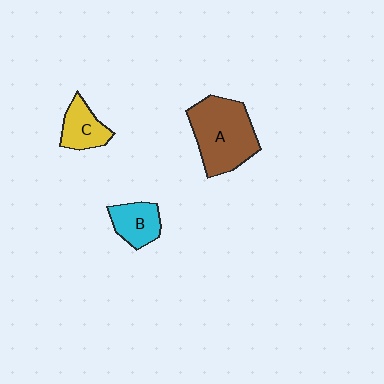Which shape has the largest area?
Shape A (brown).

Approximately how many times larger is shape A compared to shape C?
Approximately 2.2 times.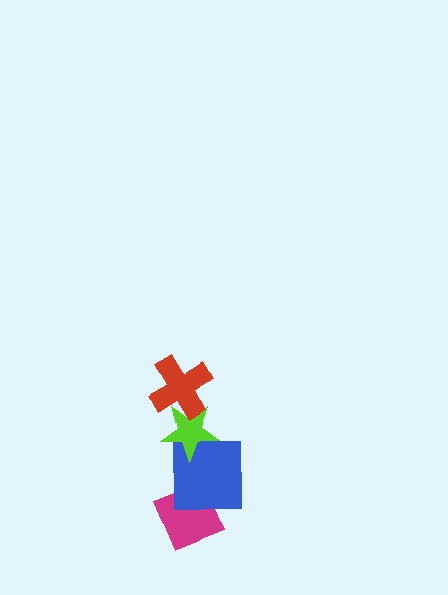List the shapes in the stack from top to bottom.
From top to bottom: the red cross, the lime star, the blue square, the magenta diamond.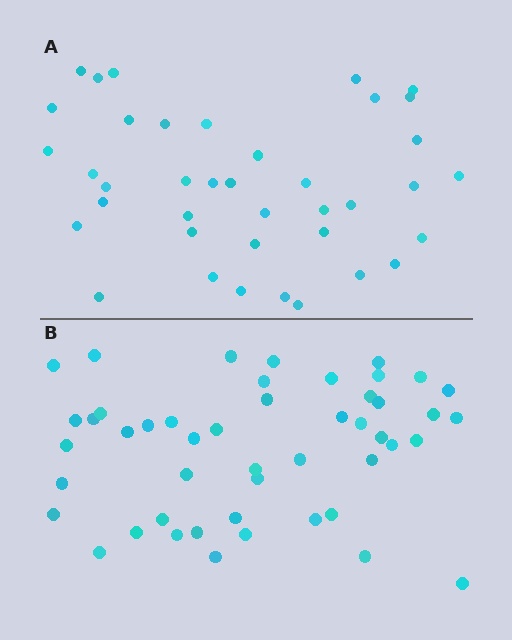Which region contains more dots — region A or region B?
Region B (the bottom region) has more dots.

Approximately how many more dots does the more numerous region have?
Region B has roughly 8 or so more dots than region A.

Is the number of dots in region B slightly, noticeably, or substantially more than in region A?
Region B has only slightly more — the two regions are fairly close. The ratio is roughly 1.2 to 1.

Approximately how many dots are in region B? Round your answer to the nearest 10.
About 50 dots. (The exact count is 48, which rounds to 50.)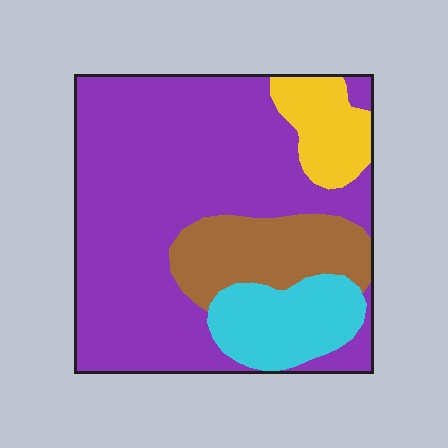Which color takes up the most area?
Purple, at roughly 65%.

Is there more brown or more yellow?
Brown.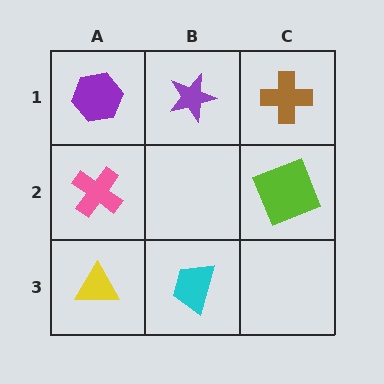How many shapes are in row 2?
2 shapes.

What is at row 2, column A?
A pink cross.